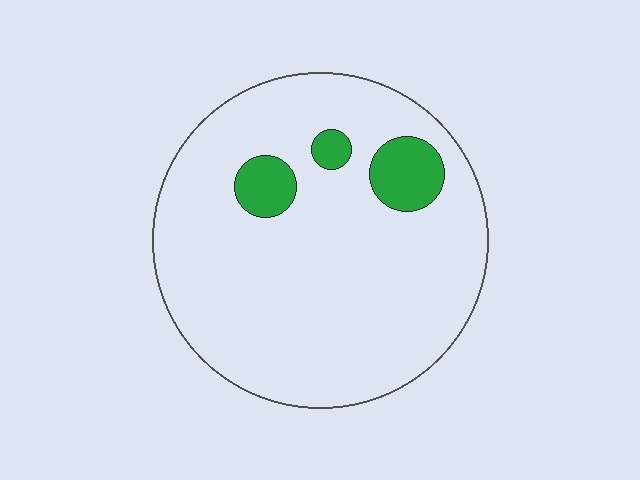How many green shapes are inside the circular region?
3.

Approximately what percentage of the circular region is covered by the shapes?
Approximately 10%.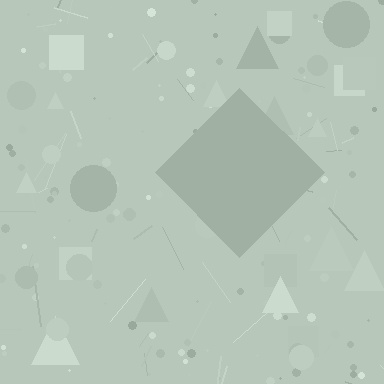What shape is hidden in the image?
A diamond is hidden in the image.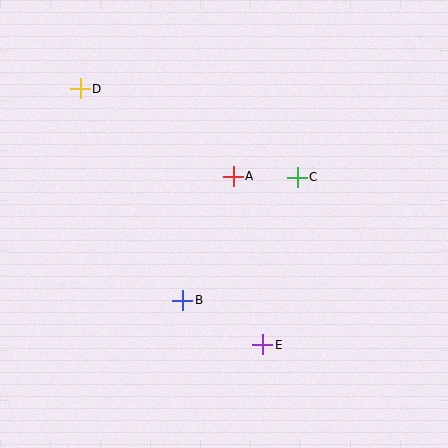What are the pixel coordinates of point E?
Point E is at (263, 345).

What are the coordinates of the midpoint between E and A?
The midpoint between E and A is at (248, 261).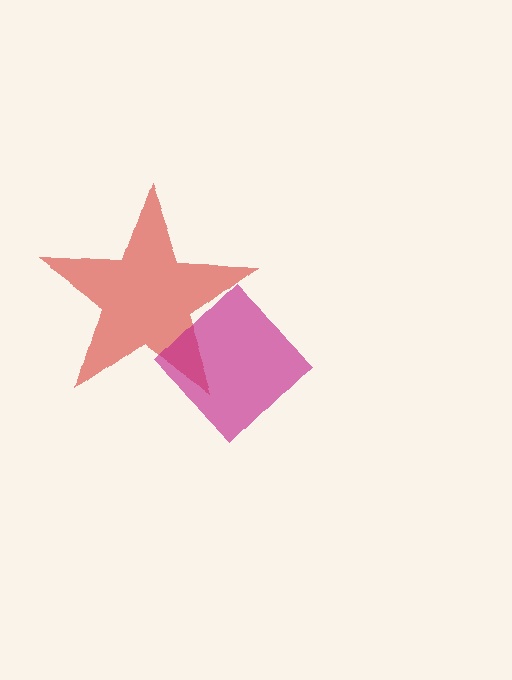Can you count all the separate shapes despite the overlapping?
Yes, there are 2 separate shapes.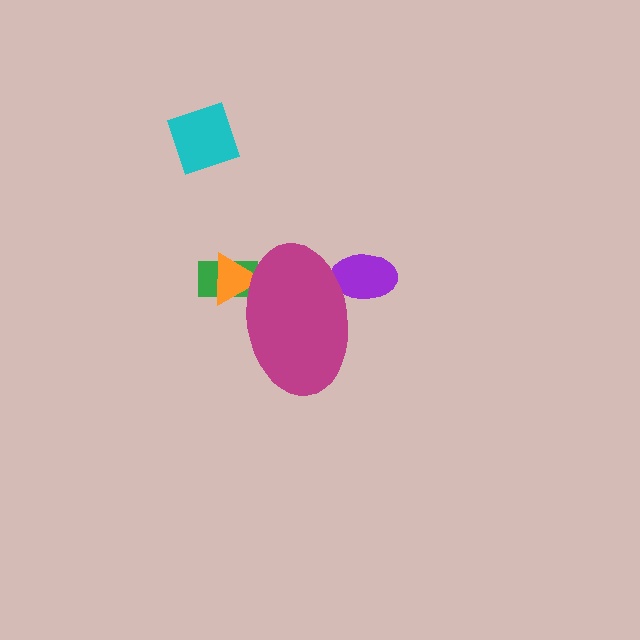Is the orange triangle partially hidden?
Yes, the orange triangle is partially hidden behind the magenta ellipse.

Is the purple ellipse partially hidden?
Yes, the purple ellipse is partially hidden behind the magenta ellipse.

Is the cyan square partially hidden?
No, the cyan square is fully visible.